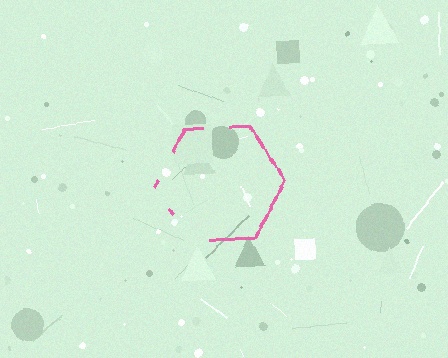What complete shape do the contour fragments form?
The contour fragments form a hexagon.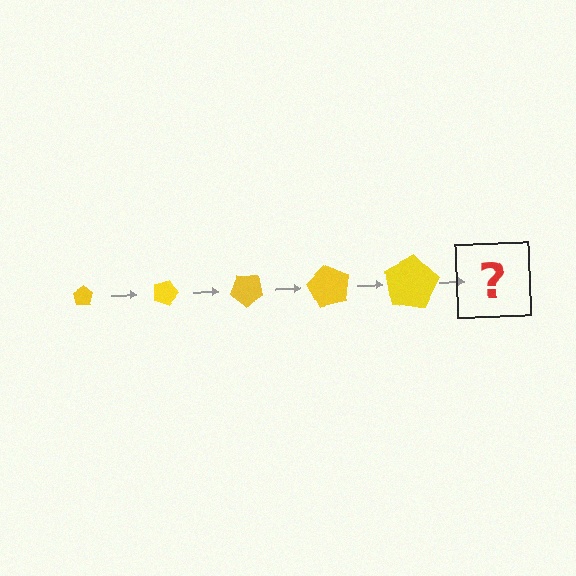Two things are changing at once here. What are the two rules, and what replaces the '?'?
The two rules are that the pentagon grows larger each step and it rotates 20 degrees each step. The '?' should be a pentagon, larger than the previous one and rotated 100 degrees from the start.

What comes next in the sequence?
The next element should be a pentagon, larger than the previous one and rotated 100 degrees from the start.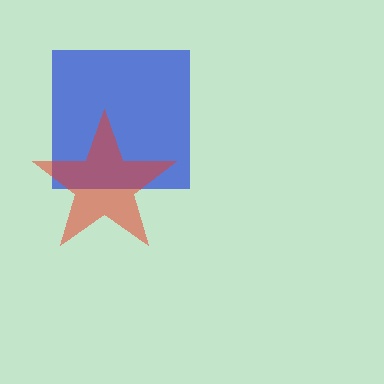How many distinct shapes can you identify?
There are 2 distinct shapes: a blue square, a red star.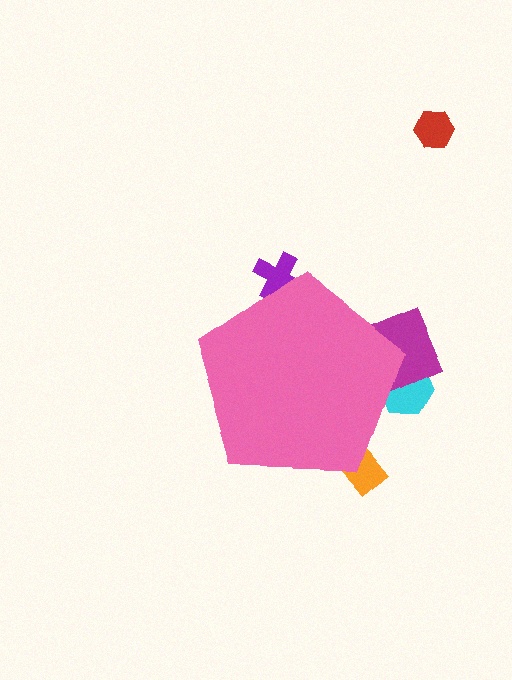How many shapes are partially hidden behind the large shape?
4 shapes are partially hidden.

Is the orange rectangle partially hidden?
Yes, the orange rectangle is partially hidden behind the pink pentagon.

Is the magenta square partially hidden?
Yes, the magenta square is partially hidden behind the pink pentagon.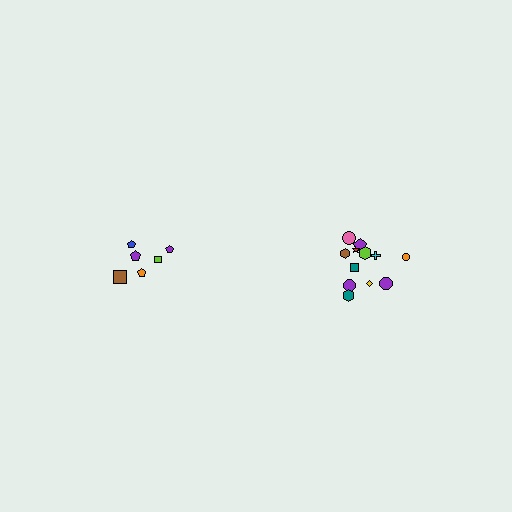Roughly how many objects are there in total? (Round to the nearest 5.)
Roughly 20 objects in total.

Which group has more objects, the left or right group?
The right group.